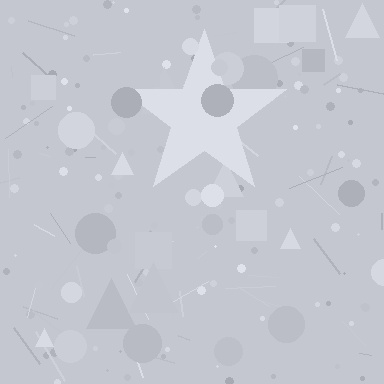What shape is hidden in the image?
A star is hidden in the image.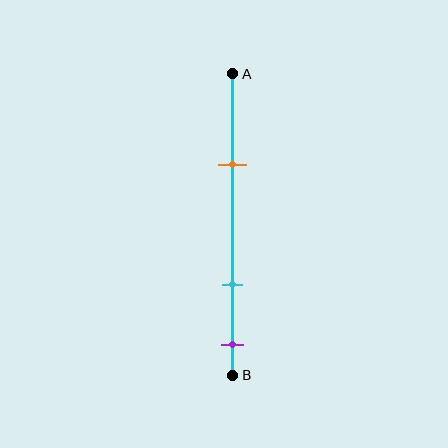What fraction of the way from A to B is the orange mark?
The orange mark is approximately 30% (0.3) of the way from A to B.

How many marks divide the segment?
There are 3 marks dividing the segment.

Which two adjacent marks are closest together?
The cyan and purple marks are the closest adjacent pair.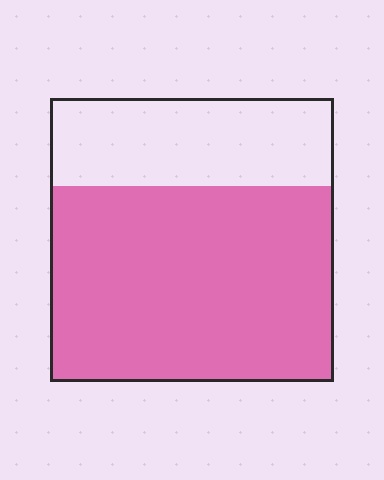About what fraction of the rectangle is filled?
About two thirds (2/3).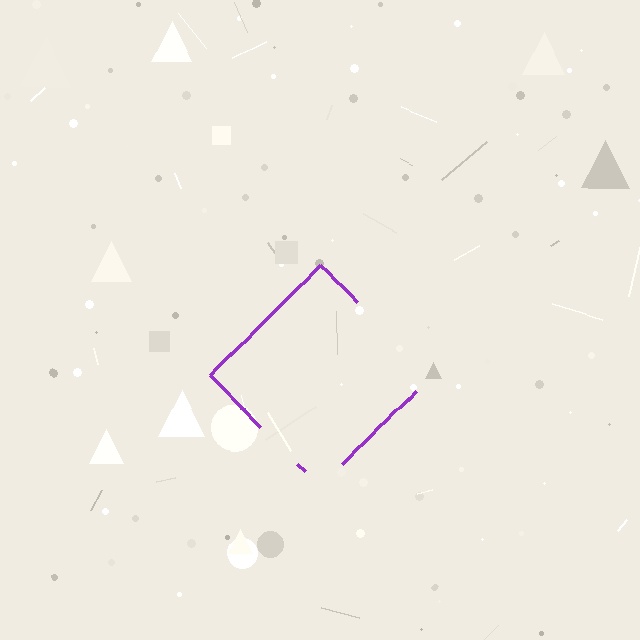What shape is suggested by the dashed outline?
The dashed outline suggests a diamond.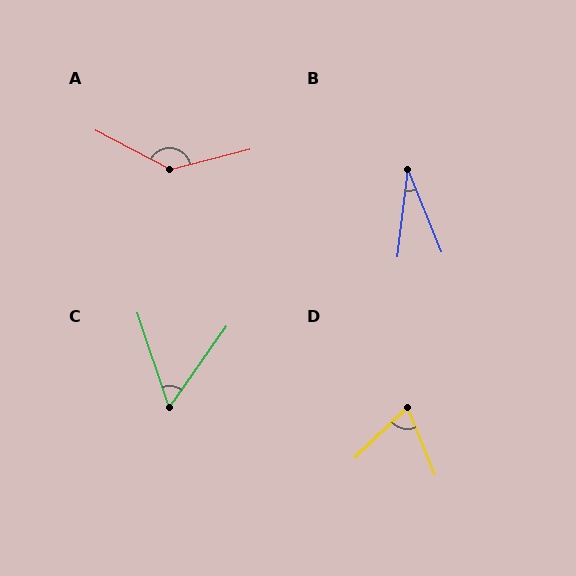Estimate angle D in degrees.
Approximately 69 degrees.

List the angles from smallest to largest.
B (29°), C (53°), D (69°), A (138°).